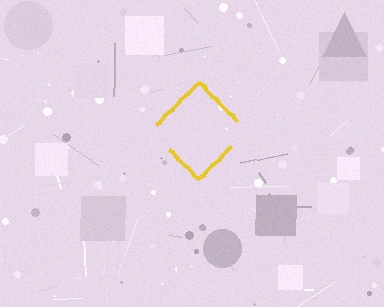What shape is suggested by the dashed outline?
The dashed outline suggests a diamond.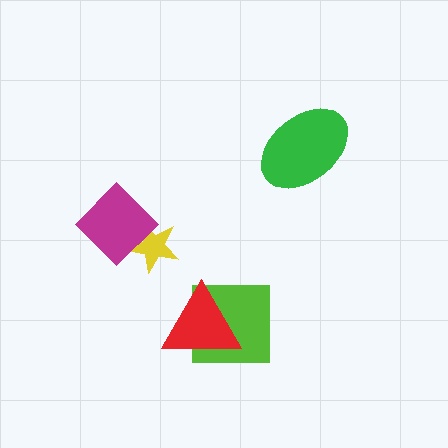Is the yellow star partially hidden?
Yes, it is partially covered by another shape.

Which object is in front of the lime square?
The red triangle is in front of the lime square.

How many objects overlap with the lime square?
1 object overlaps with the lime square.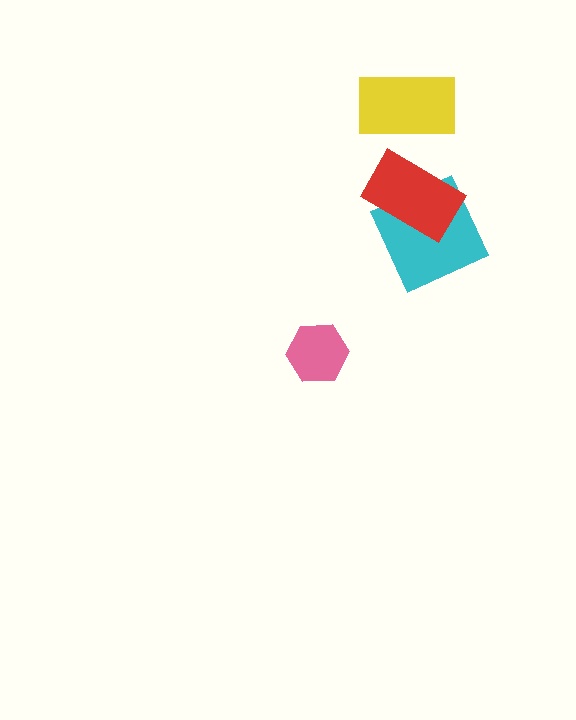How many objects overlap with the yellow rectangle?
0 objects overlap with the yellow rectangle.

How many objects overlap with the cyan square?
1 object overlaps with the cyan square.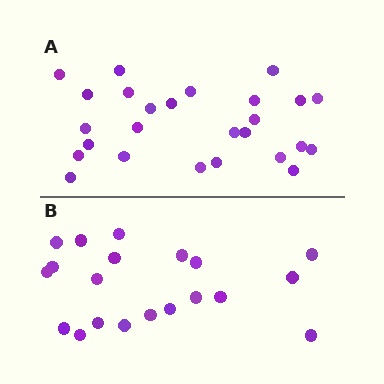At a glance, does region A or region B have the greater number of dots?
Region A (the top region) has more dots.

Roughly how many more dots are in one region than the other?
Region A has about 6 more dots than region B.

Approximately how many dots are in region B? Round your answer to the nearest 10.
About 20 dots.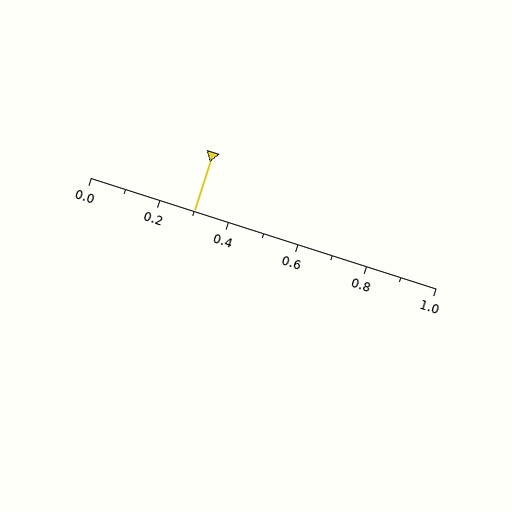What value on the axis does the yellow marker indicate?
The marker indicates approximately 0.3.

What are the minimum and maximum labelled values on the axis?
The axis runs from 0.0 to 1.0.